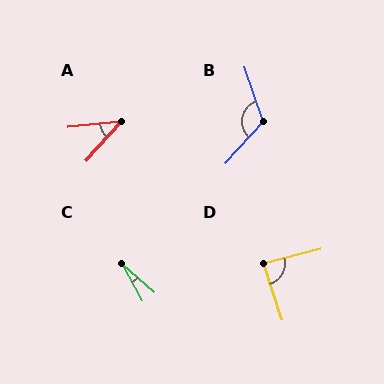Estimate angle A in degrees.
Approximately 42 degrees.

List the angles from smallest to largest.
C (20°), A (42°), D (86°), B (119°).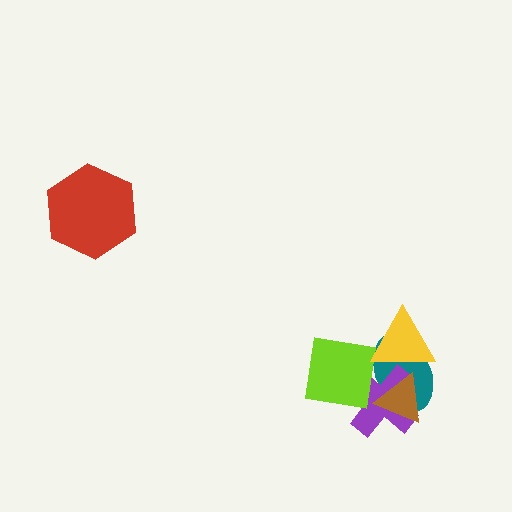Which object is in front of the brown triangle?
The yellow triangle is in front of the brown triangle.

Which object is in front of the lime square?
The yellow triangle is in front of the lime square.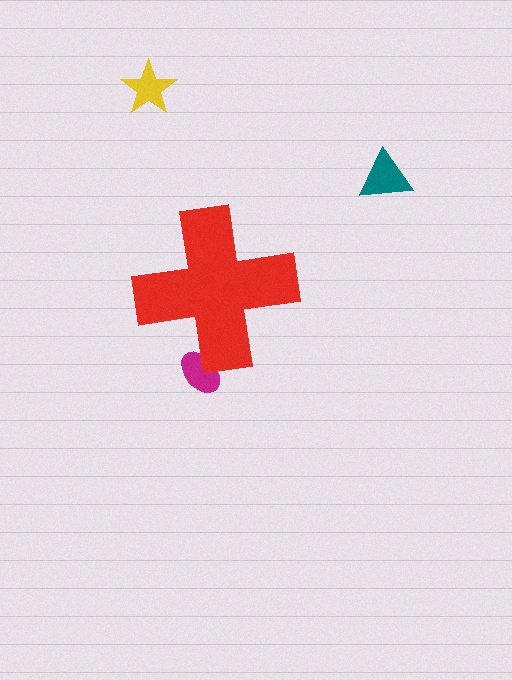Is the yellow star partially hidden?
No, the yellow star is fully visible.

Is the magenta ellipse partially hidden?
Yes, the magenta ellipse is partially hidden behind the red cross.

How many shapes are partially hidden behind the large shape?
1 shape is partially hidden.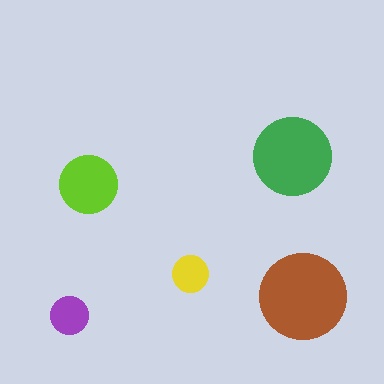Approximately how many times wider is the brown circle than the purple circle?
About 2.5 times wider.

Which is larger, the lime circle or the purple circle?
The lime one.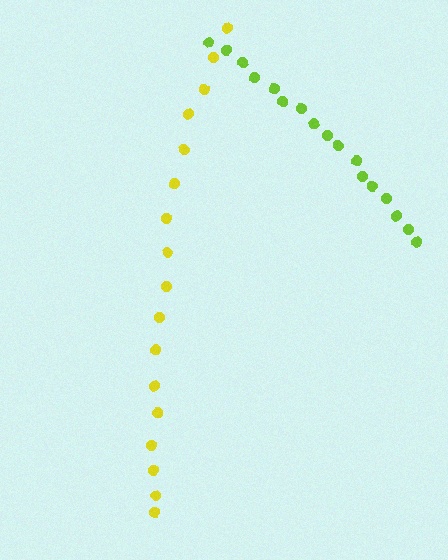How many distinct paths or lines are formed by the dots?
There are 2 distinct paths.